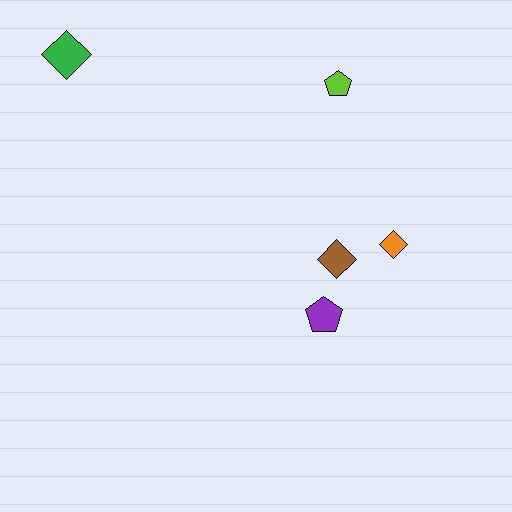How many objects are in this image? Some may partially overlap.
There are 5 objects.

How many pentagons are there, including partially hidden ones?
There are 2 pentagons.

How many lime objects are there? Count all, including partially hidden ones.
There is 1 lime object.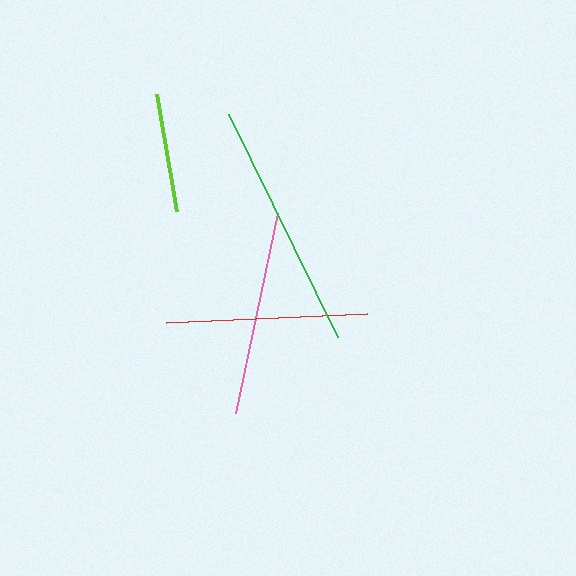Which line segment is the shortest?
The lime line is the shortest at approximately 119 pixels.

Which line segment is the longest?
The green line is the longest at approximately 248 pixels.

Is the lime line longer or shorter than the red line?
The red line is longer than the lime line.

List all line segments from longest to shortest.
From longest to shortest: green, pink, red, lime.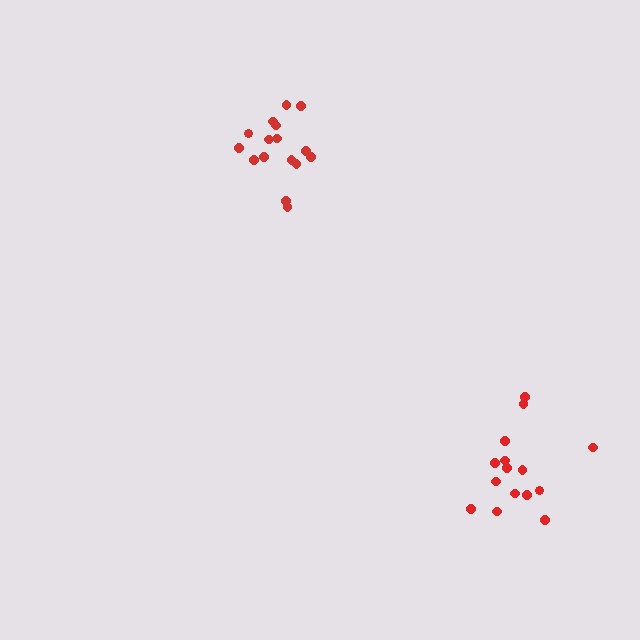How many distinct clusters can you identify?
There are 2 distinct clusters.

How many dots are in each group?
Group 1: 16 dots, Group 2: 15 dots (31 total).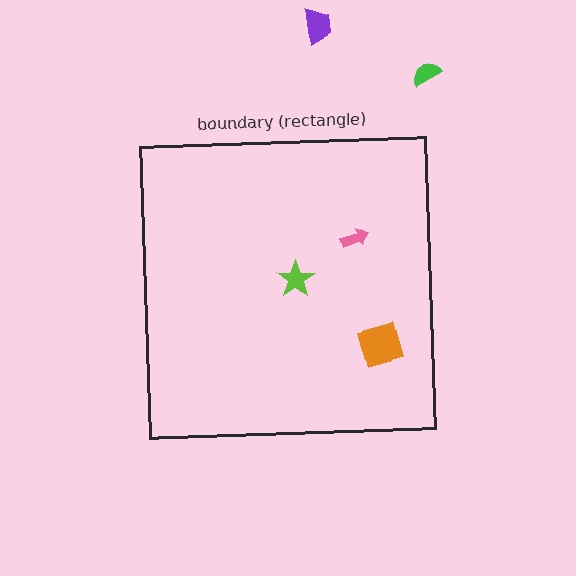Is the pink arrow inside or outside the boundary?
Inside.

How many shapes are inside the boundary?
3 inside, 2 outside.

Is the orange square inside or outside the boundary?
Inside.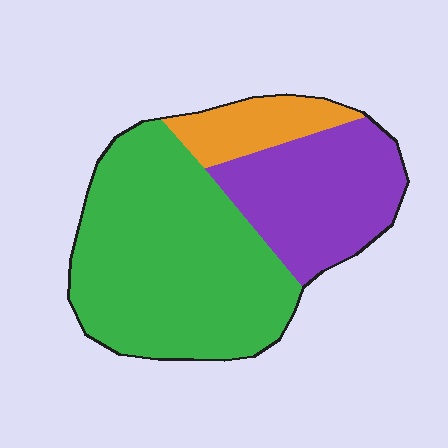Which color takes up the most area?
Green, at roughly 60%.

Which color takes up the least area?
Orange, at roughly 10%.